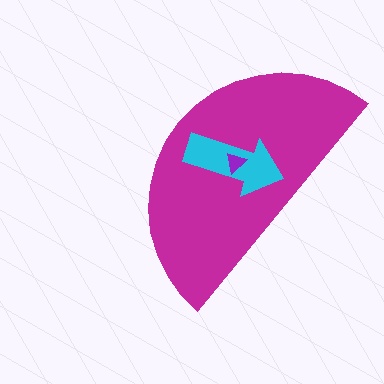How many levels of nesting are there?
3.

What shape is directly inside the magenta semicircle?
The cyan arrow.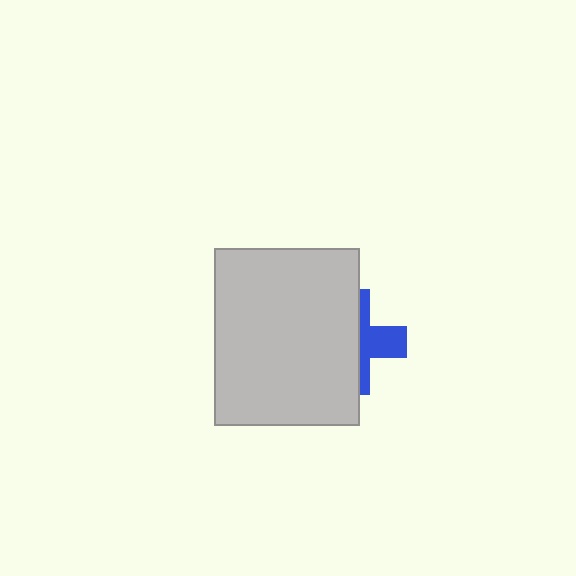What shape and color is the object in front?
The object in front is a light gray rectangle.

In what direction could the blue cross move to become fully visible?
The blue cross could move right. That would shift it out from behind the light gray rectangle entirely.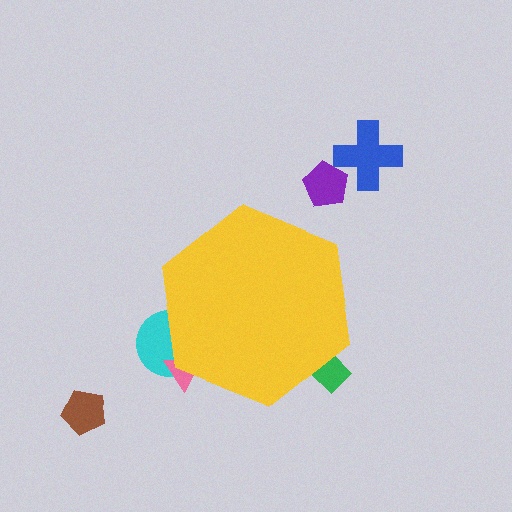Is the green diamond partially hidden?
Yes, the green diamond is partially hidden behind the yellow hexagon.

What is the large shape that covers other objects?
A yellow hexagon.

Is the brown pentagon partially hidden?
No, the brown pentagon is fully visible.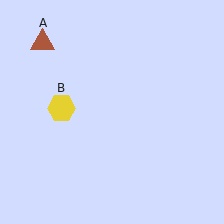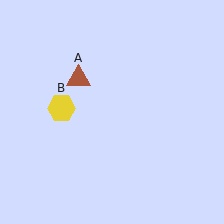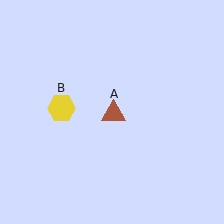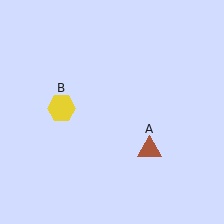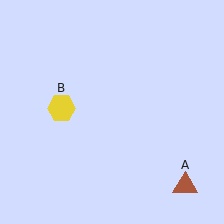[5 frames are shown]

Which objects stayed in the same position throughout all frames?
Yellow hexagon (object B) remained stationary.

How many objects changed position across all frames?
1 object changed position: brown triangle (object A).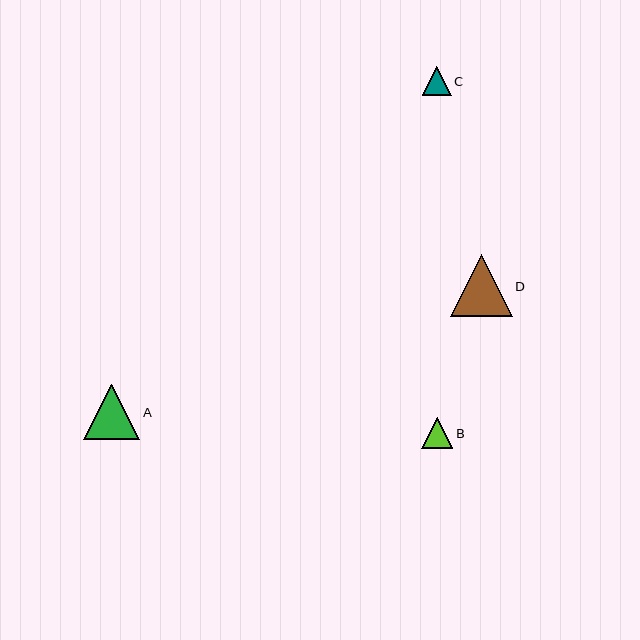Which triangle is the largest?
Triangle D is the largest with a size of approximately 62 pixels.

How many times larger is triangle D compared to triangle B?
Triangle D is approximately 2.0 times the size of triangle B.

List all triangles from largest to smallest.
From largest to smallest: D, A, B, C.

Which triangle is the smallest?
Triangle C is the smallest with a size of approximately 29 pixels.